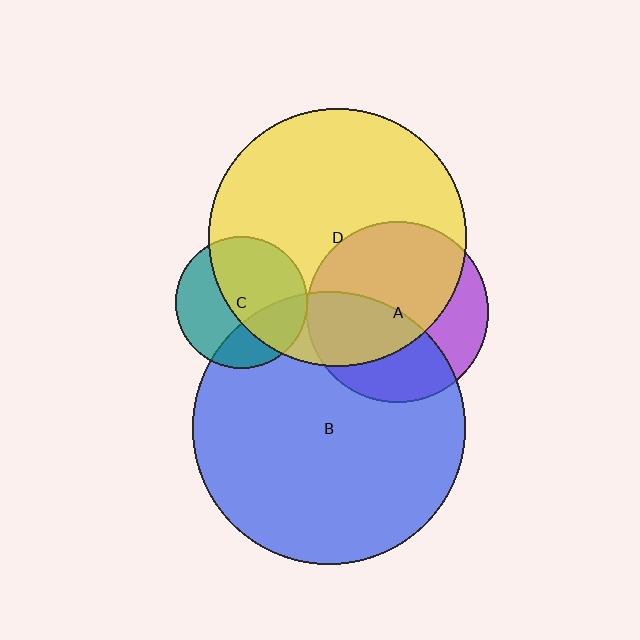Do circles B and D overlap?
Yes.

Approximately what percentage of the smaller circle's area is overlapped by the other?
Approximately 20%.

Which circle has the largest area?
Circle B (blue).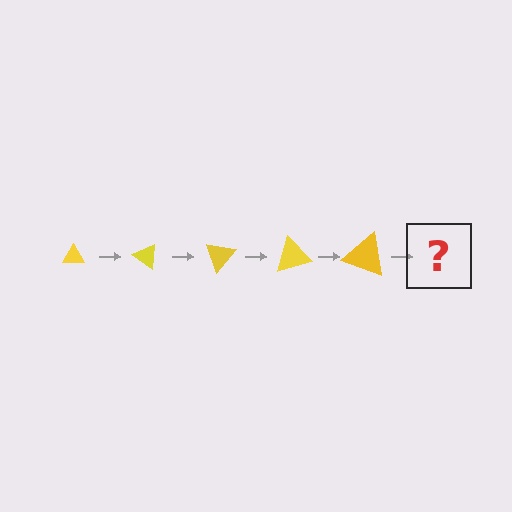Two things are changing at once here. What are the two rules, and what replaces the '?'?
The two rules are that the triangle grows larger each step and it rotates 35 degrees each step. The '?' should be a triangle, larger than the previous one and rotated 175 degrees from the start.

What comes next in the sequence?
The next element should be a triangle, larger than the previous one and rotated 175 degrees from the start.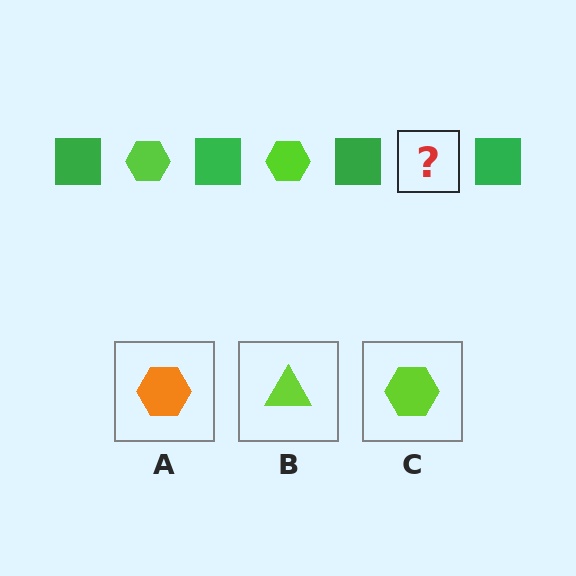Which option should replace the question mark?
Option C.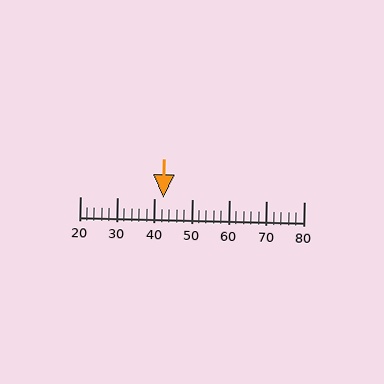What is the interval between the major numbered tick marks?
The major tick marks are spaced 10 units apart.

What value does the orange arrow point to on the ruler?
The orange arrow points to approximately 42.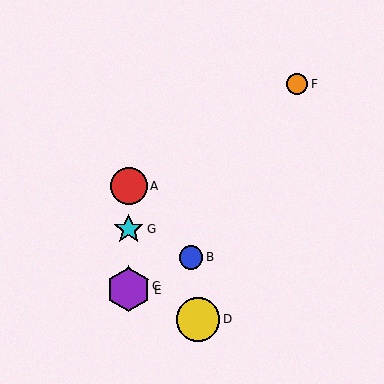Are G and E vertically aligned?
Yes, both are at x≈129.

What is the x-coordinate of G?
Object G is at x≈129.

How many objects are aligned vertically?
4 objects (A, C, E, G) are aligned vertically.